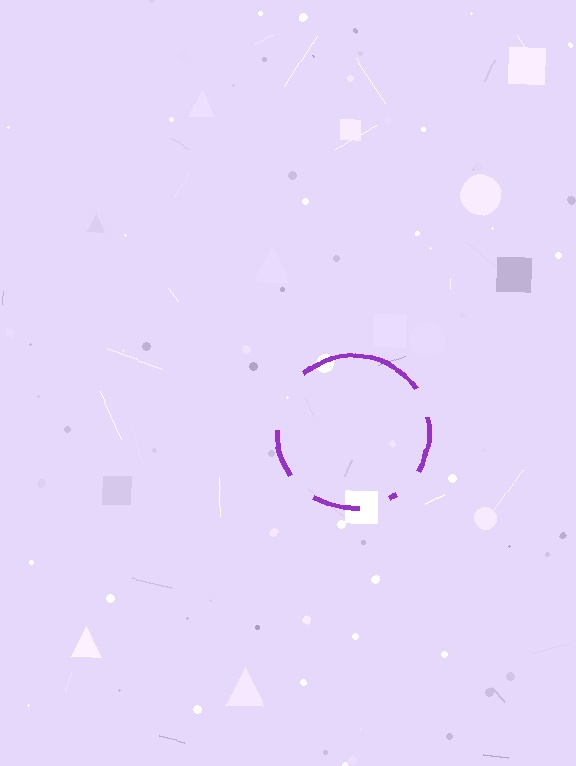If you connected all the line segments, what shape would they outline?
They would outline a circle.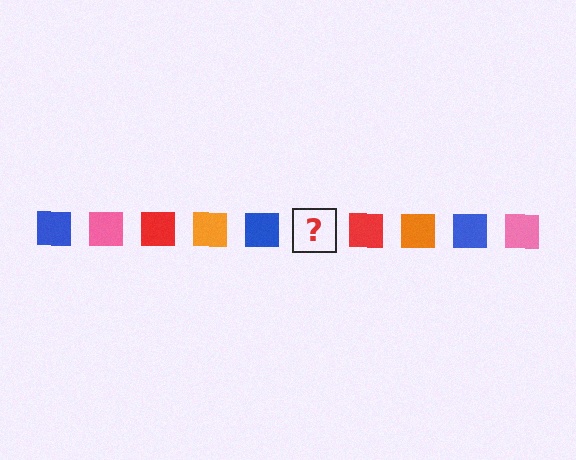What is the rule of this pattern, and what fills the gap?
The rule is that the pattern cycles through blue, pink, red, orange squares. The gap should be filled with a pink square.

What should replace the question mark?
The question mark should be replaced with a pink square.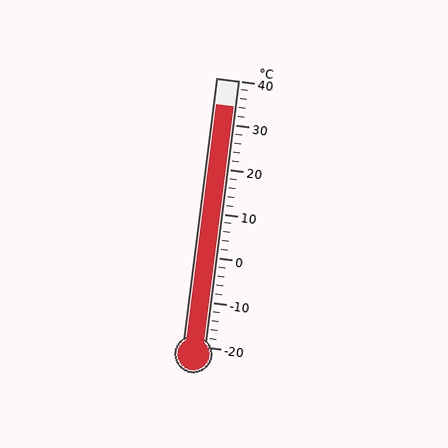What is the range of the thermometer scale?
The thermometer scale ranges from -20°C to 40°C.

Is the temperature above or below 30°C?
The temperature is above 30°C.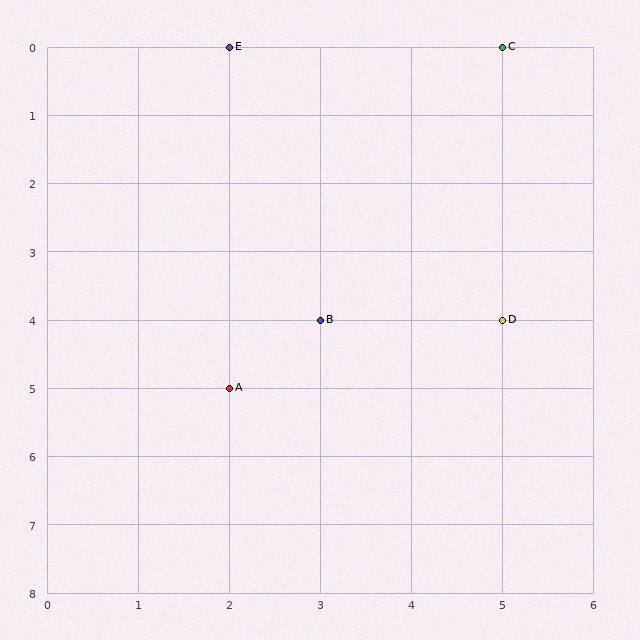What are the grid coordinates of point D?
Point D is at grid coordinates (5, 4).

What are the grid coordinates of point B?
Point B is at grid coordinates (3, 4).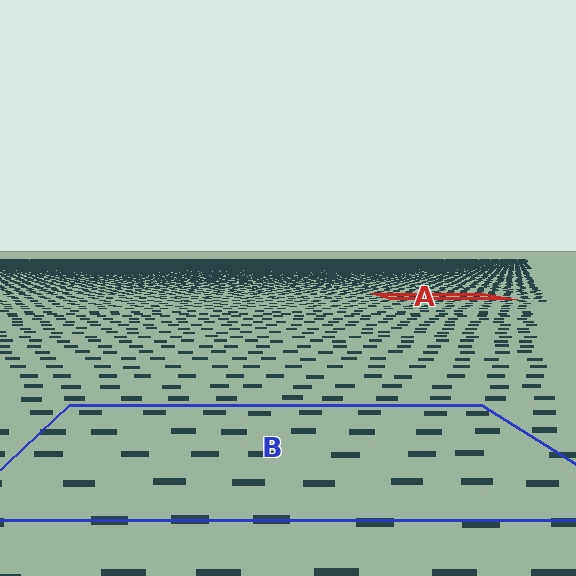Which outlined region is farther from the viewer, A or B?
Region A is farther from the viewer — the texture elements inside it appear smaller and more densely packed.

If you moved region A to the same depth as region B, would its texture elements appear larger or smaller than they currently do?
They would appear larger. At a closer depth, the same texture elements are projected at a bigger on-screen size.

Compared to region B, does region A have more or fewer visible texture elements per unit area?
Region A has more texture elements per unit area — they are packed more densely because it is farther away.